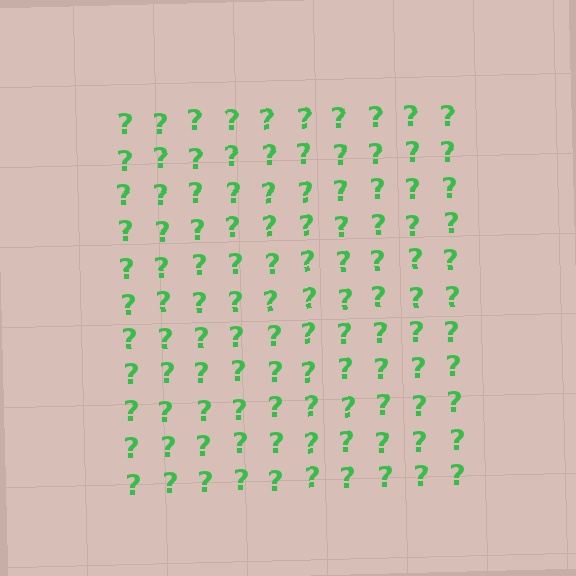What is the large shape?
The large shape is a square.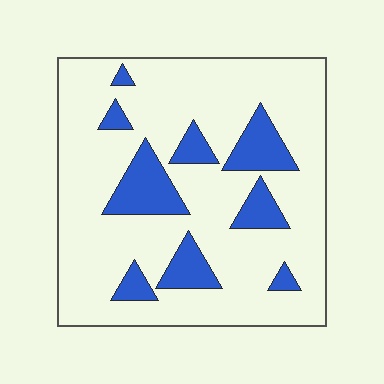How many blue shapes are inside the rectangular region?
9.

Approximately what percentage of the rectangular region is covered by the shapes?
Approximately 20%.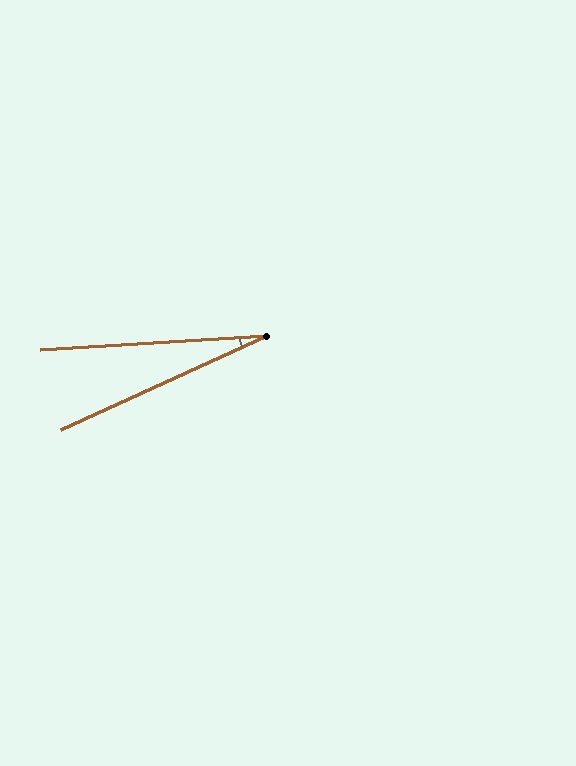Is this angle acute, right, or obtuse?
It is acute.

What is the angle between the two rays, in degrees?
Approximately 21 degrees.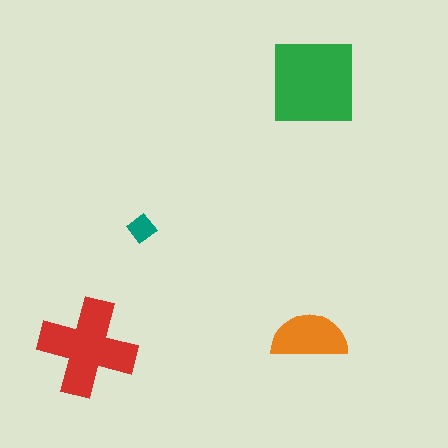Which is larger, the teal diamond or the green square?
The green square.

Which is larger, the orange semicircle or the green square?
The green square.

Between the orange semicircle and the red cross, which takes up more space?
The red cross.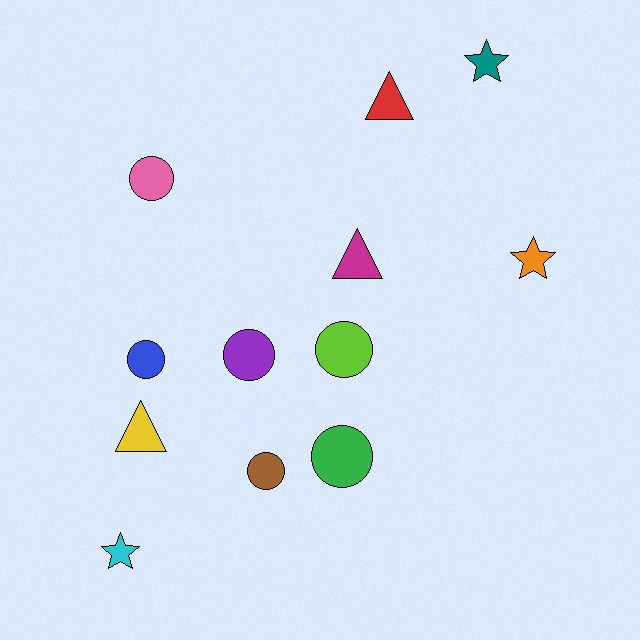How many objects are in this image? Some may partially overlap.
There are 12 objects.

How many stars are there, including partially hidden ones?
There are 3 stars.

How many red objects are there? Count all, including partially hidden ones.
There is 1 red object.